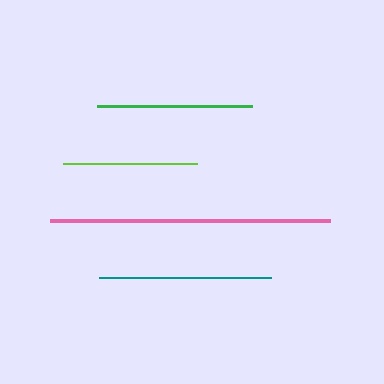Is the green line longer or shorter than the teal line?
The teal line is longer than the green line.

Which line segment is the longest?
The pink line is the longest at approximately 281 pixels.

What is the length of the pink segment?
The pink segment is approximately 281 pixels long.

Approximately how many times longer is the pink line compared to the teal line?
The pink line is approximately 1.6 times the length of the teal line.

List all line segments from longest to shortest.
From longest to shortest: pink, teal, green, lime.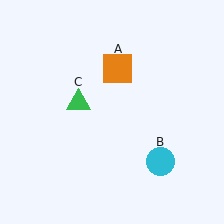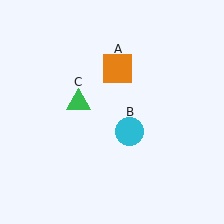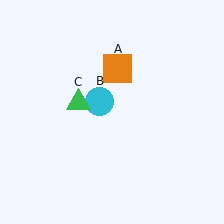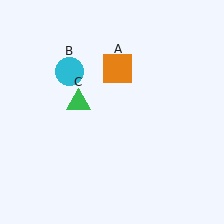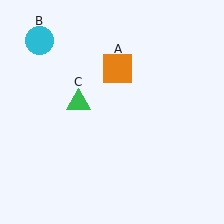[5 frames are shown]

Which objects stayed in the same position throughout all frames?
Orange square (object A) and green triangle (object C) remained stationary.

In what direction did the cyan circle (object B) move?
The cyan circle (object B) moved up and to the left.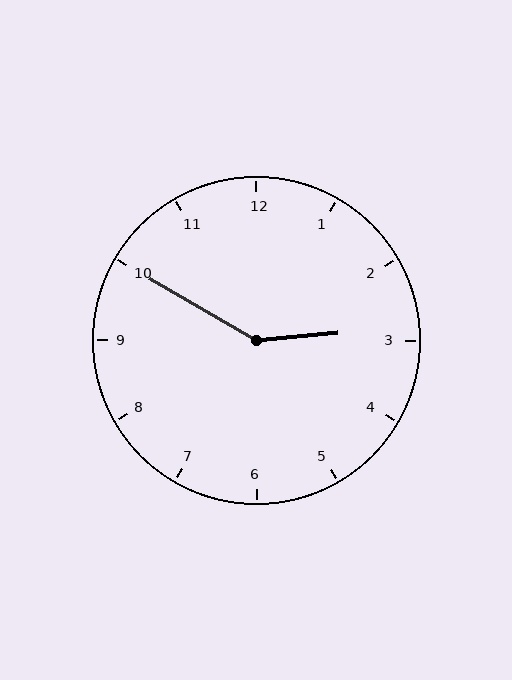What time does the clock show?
2:50.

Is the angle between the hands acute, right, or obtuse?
It is obtuse.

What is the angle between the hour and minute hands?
Approximately 145 degrees.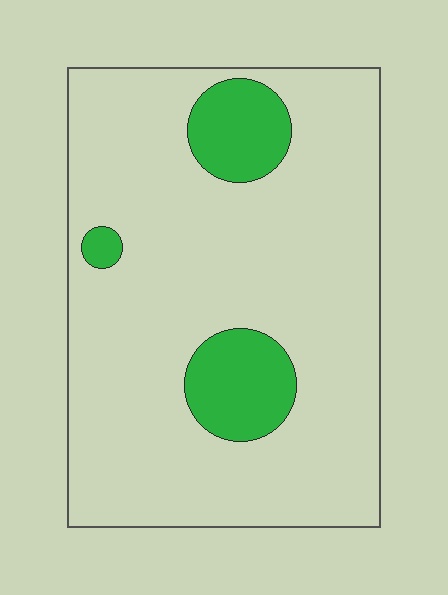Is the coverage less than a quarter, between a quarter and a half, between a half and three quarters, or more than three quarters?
Less than a quarter.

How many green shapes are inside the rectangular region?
3.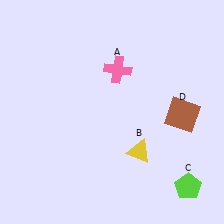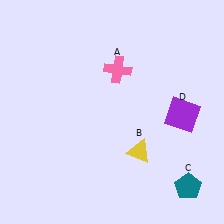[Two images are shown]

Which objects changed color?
C changed from lime to teal. D changed from brown to purple.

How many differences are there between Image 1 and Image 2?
There are 2 differences between the two images.